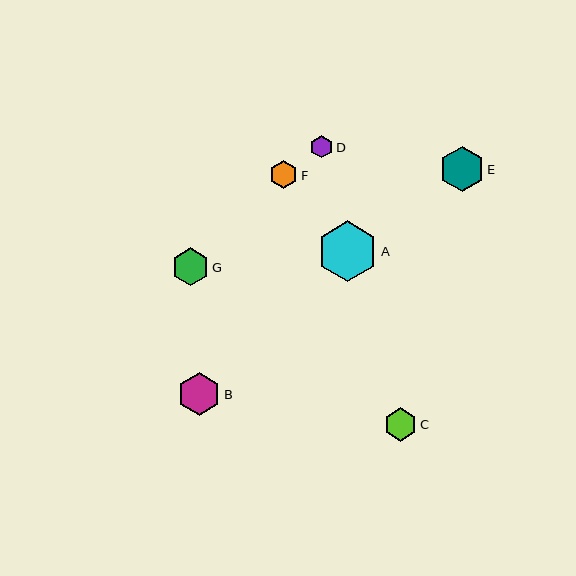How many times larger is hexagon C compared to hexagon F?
Hexagon C is approximately 1.2 times the size of hexagon F.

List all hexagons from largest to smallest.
From largest to smallest: A, E, B, G, C, F, D.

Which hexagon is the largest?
Hexagon A is the largest with a size of approximately 61 pixels.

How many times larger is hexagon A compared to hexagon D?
Hexagon A is approximately 2.7 times the size of hexagon D.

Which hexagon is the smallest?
Hexagon D is the smallest with a size of approximately 22 pixels.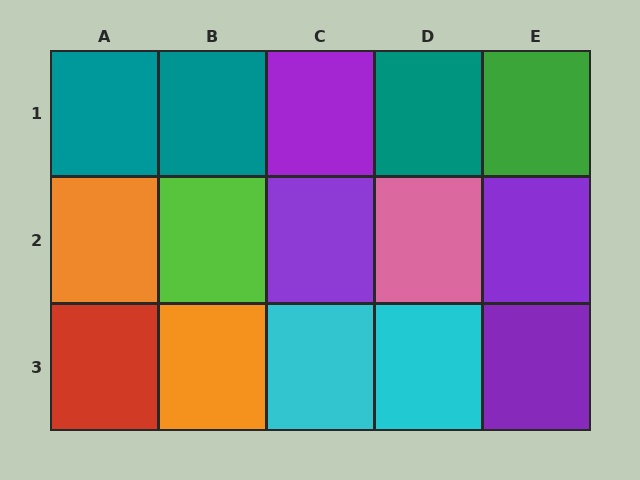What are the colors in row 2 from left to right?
Orange, lime, purple, pink, purple.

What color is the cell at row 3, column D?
Cyan.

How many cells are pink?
1 cell is pink.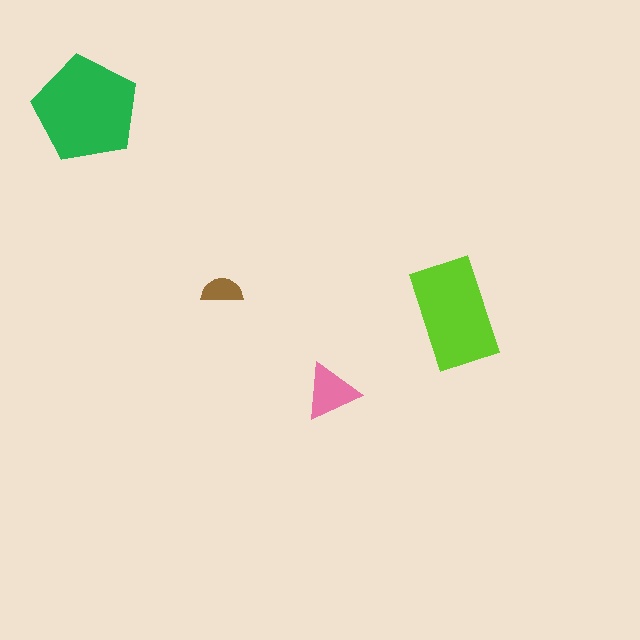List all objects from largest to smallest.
The green pentagon, the lime rectangle, the pink triangle, the brown semicircle.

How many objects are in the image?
There are 4 objects in the image.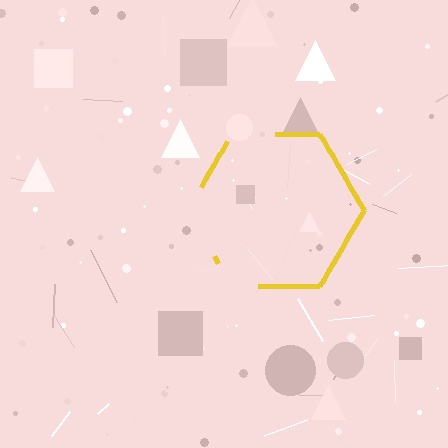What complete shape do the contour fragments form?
The contour fragments form a hexagon.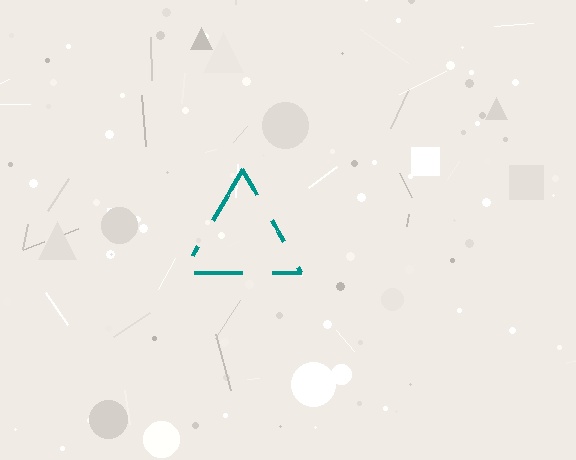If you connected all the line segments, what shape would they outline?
They would outline a triangle.